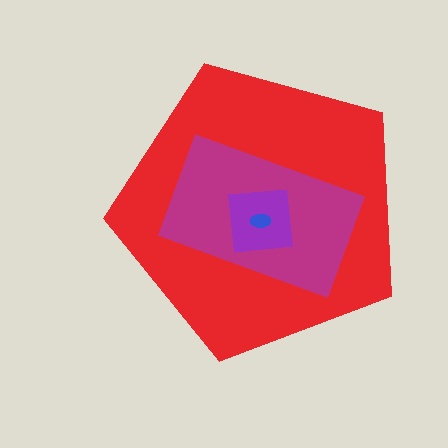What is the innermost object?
The blue ellipse.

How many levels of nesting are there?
4.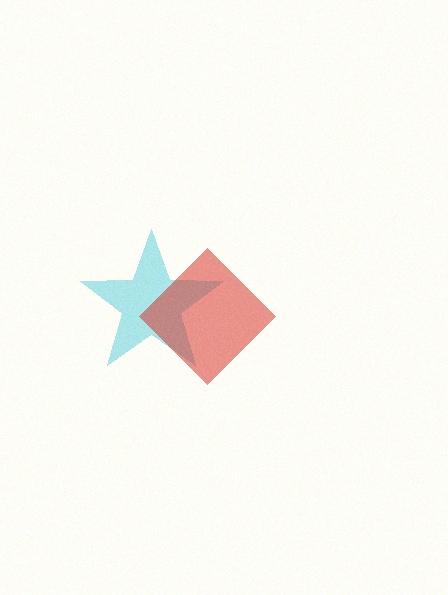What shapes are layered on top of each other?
The layered shapes are: a cyan star, a red diamond.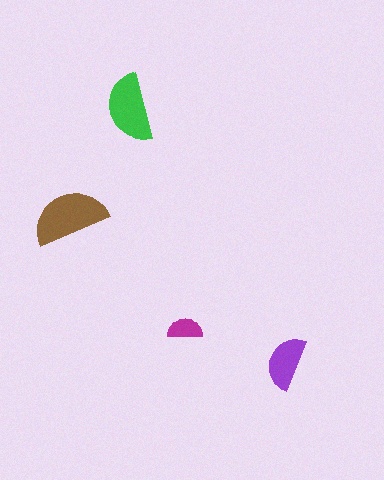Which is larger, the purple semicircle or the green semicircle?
The green one.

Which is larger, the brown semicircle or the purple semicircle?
The brown one.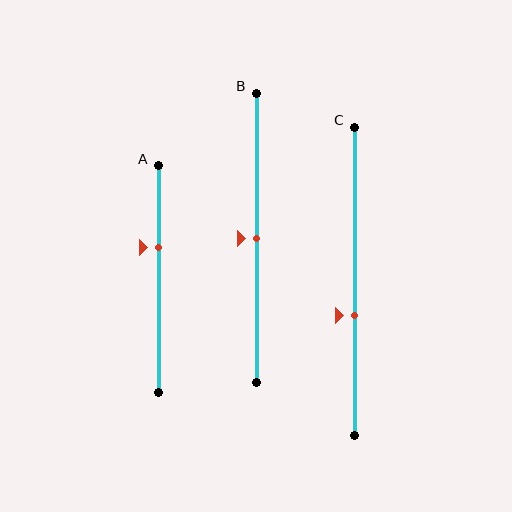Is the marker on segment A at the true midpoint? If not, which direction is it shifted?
No, the marker on segment A is shifted upward by about 14% of the segment length.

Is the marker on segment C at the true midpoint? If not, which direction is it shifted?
No, the marker on segment C is shifted downward by about 11% of the segment length.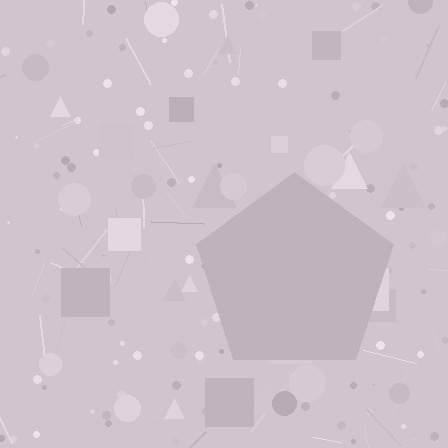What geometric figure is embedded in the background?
A pentagon is embedded in the background.